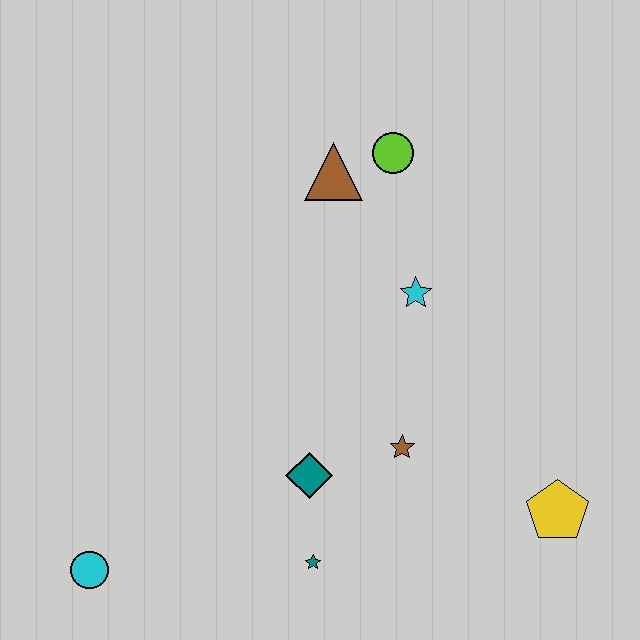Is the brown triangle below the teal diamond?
No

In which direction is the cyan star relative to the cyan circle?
The cyan star is to the right of the cyan circle.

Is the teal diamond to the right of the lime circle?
No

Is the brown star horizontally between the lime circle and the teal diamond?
No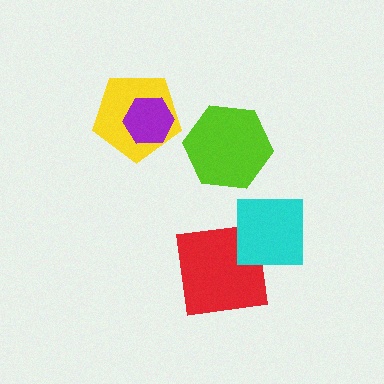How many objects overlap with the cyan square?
1 object overlaps with the cyan square.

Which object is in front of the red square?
The cyan square is in front of the red square.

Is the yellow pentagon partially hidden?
Yes, it is partially covered by another shape.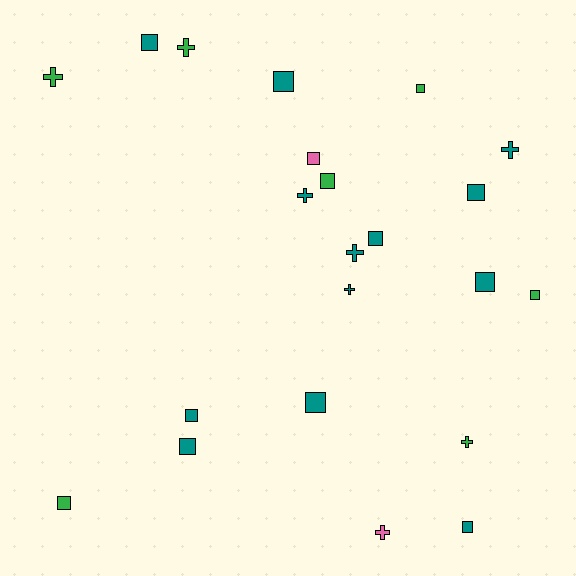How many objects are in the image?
There are 22 objects.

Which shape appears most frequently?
Square, with 14 objects.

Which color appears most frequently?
Teal, with 13 objects.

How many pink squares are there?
There is 1 pink square.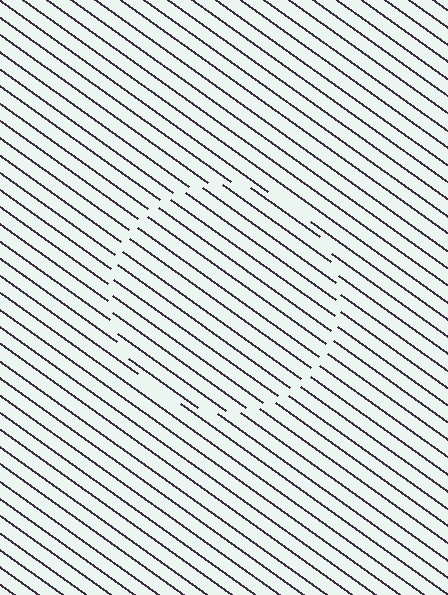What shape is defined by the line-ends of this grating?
An illusory circle. The interior of the shape contains the same grating, shifted by half a period — the contour is defined by the phase discontinuity where line-ends from the inner and outer gratings abut.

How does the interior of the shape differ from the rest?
The interior of the shape contains the same grating, shifted by half a period — the contour is defined by the phase discontinuity where line-ends from the inner and outer gratings abut.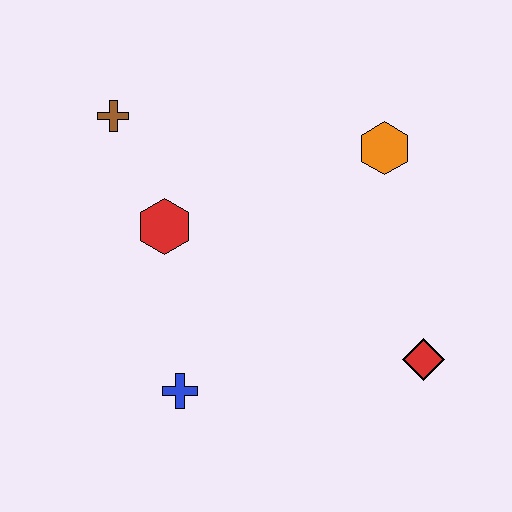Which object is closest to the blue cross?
The red hexagon is closest to the blue cross.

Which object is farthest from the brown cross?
The red diamond is farthest from the brown cross.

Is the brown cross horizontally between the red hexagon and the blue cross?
No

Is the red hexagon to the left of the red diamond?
Yes